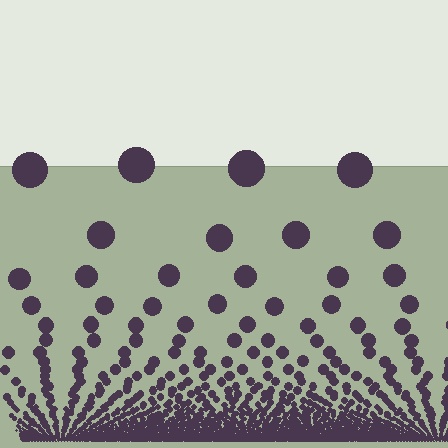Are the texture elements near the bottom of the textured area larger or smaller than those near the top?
Smaller. The gradient is inverted — elements near the bottom are smaller and denser.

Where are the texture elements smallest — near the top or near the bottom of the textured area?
Near the bottom.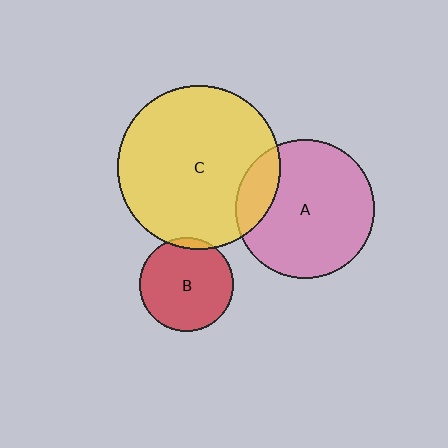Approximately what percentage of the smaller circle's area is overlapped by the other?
Approximately 5%.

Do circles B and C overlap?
Yes.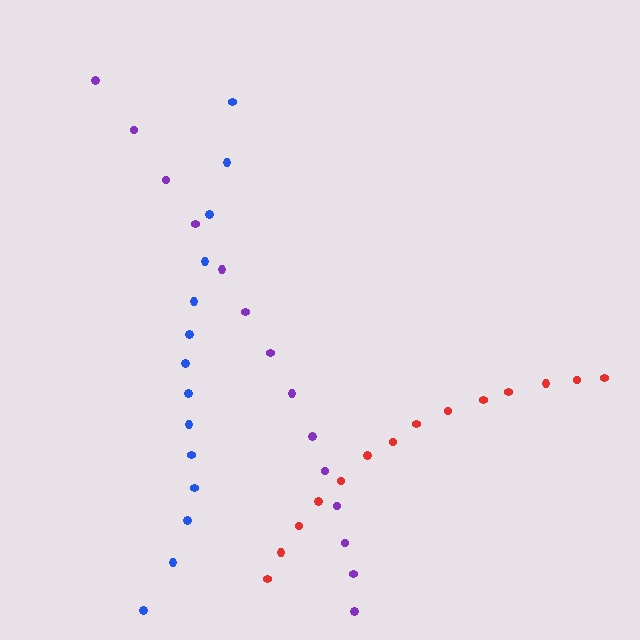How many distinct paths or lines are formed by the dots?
There are 3 distinct paths.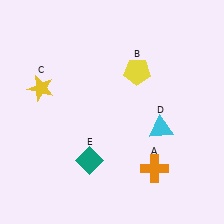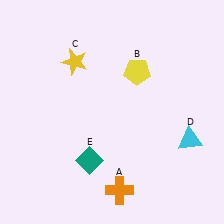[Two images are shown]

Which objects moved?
The objects that moved are: the orange cross (A), the yellow star (C), the cyan triangle (D).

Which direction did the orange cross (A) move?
The orange cross (A) moved left.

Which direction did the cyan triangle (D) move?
The cyan triangle (D) moved right.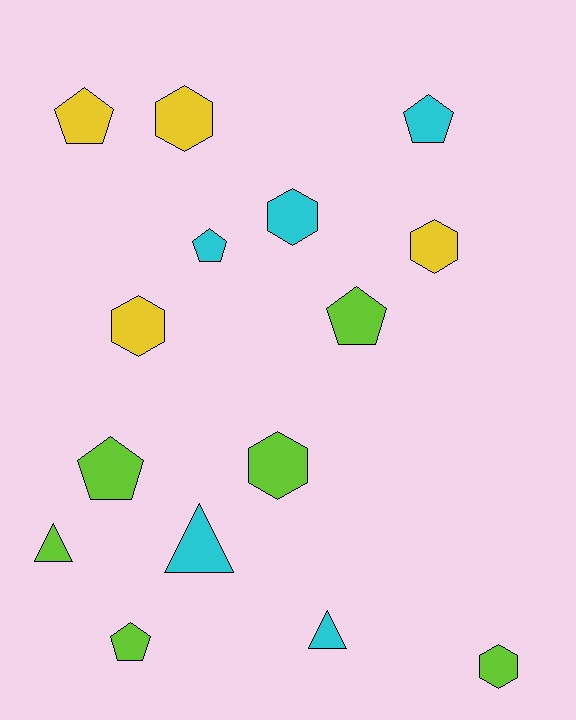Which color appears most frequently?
Lime, with 6 objects.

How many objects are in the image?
There are 15 objects.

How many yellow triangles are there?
There are no yellow triangles.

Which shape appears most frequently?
Hexagon, with 6 objects.